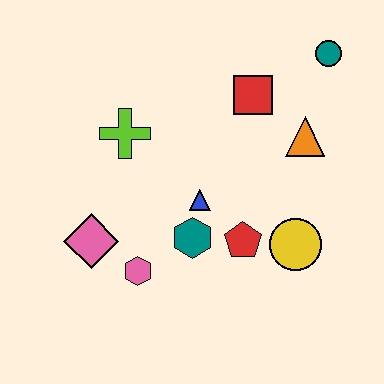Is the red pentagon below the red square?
Yes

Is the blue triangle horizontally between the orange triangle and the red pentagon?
No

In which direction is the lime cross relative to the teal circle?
The lime cross is to the left of the teal circle.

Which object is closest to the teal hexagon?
The blue triangle is closest to the teal hexagon.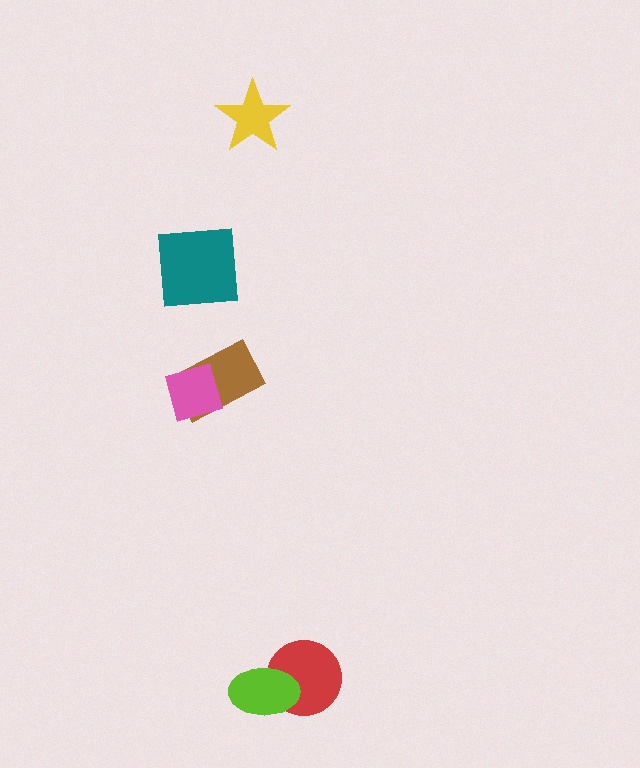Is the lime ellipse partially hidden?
No, no other shape covers it.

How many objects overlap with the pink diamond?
1 object overlaps with the pink diamond.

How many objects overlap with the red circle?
1 object overlaps with the red circle.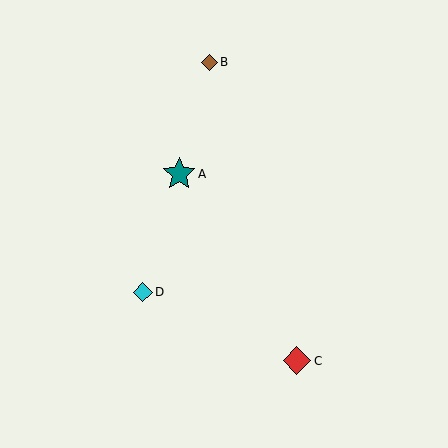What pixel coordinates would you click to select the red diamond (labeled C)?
Click at (297, 361) to select the red diamond C.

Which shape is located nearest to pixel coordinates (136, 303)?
The cyan diamond (labeled D) at (143, 292) is nearest to that location.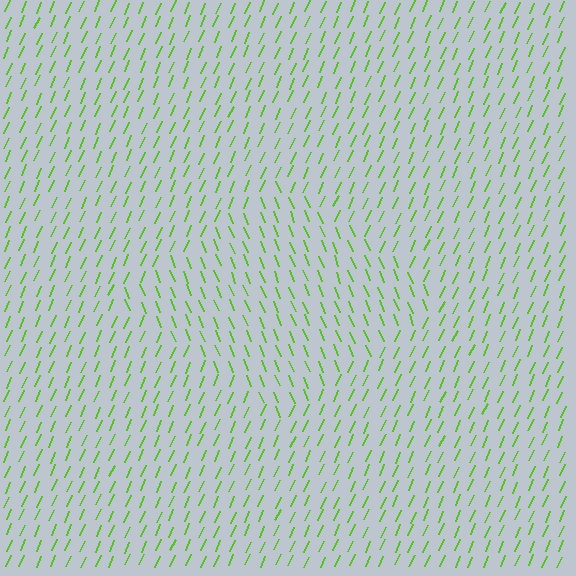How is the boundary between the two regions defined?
The boundary is defined purely by a change in line orientation (approximately 45 degrees difference). All lines are the same color and thickness.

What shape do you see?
I see a diamond.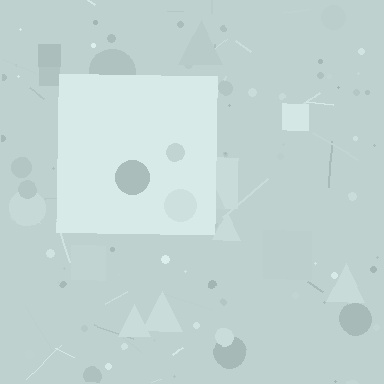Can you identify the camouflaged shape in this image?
The camouflaged shape is a square.